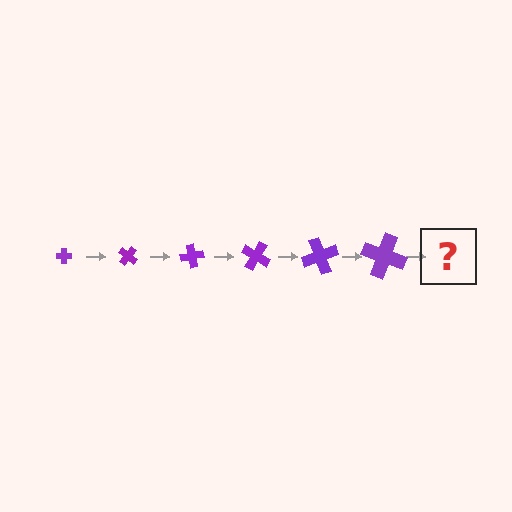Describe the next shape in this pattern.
It should be a cross, larger than the previous one and rotated 240 degrees from the start.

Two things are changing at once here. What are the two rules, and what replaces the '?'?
The two rules are that the cross grows larger each step and it rotates 40 degrees each step. The '?' should be a cross, larger than the previous one and rotated 240 degrees from the start.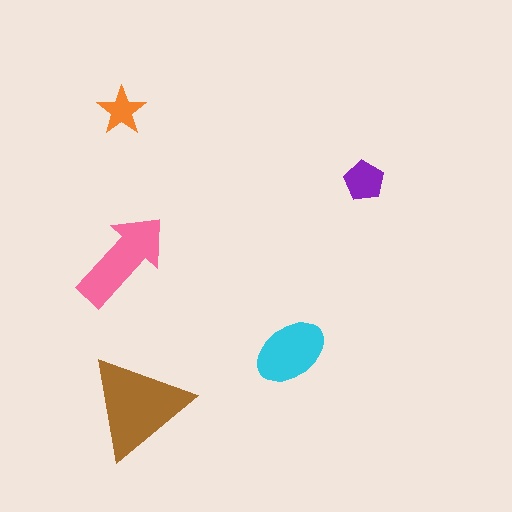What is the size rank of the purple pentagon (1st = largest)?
4th.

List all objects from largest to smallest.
The brown triangle, the pink arrow, the cyan ellipse, the purple pentagon, the orange star.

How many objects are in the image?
There are 5 objects in the image.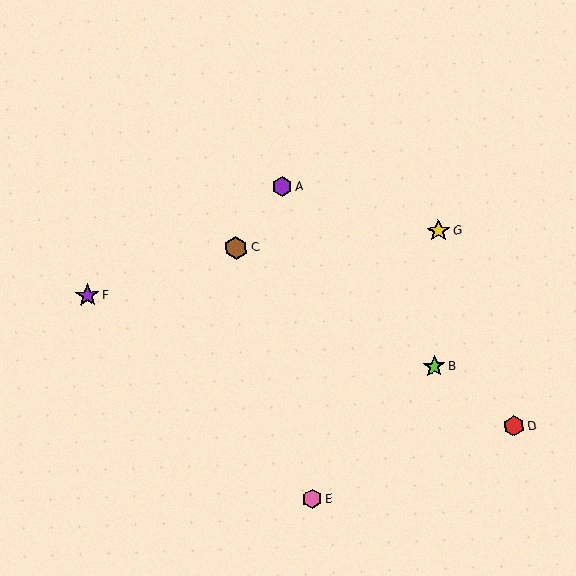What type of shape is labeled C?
Shape C is a brown hexagon.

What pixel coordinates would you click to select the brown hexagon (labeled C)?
Click at (236, 248) to select the brown hexagon C.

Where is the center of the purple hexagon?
The center of the purple hexagon is at (282, 187).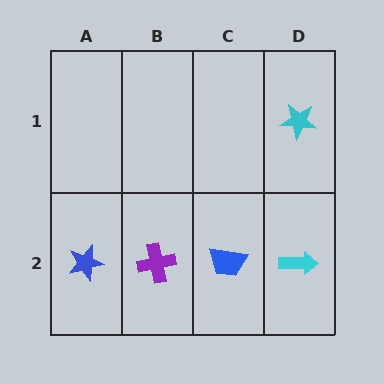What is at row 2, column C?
A blue trapezoid.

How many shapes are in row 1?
1 shape.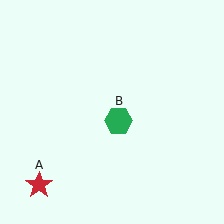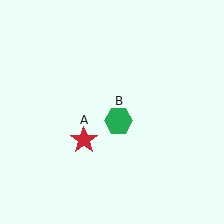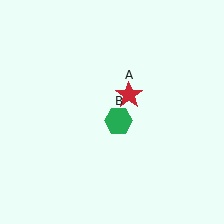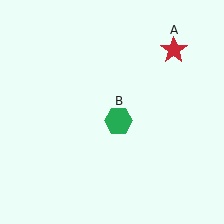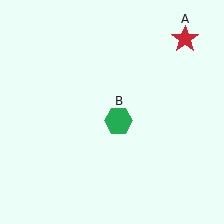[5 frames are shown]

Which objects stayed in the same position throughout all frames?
Green hexagon (object B) remained stationary.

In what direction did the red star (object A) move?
The red star (object A) moved up and to the right.